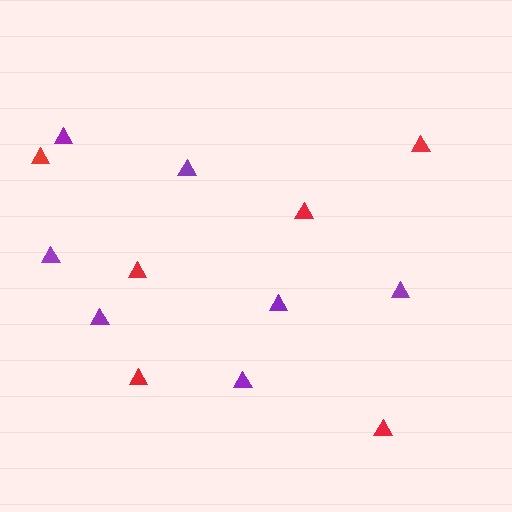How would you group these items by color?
There are 2 groups: one group of red triangles (6) and one group of purple triangles (7).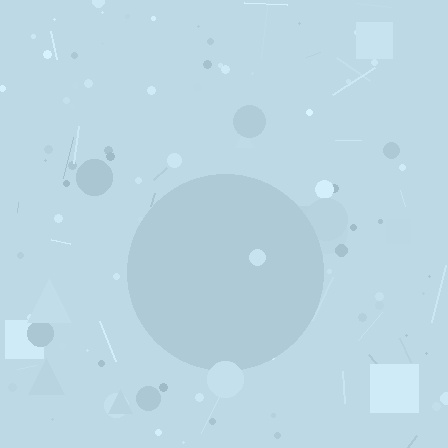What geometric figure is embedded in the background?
A circle is embedded in the background.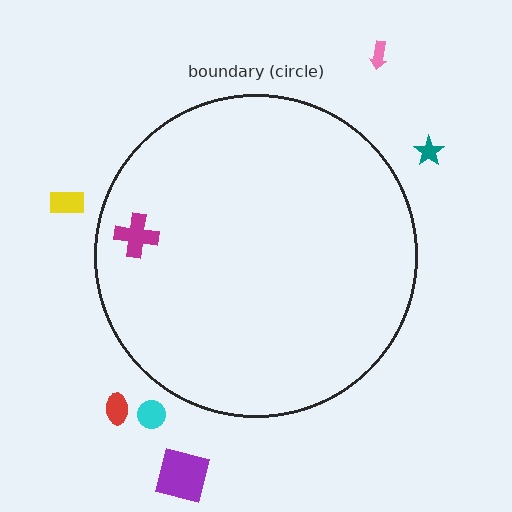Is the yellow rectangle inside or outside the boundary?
Outside.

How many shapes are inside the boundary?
1 inside, 6 outside.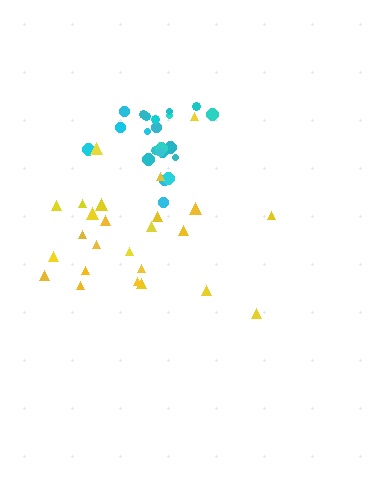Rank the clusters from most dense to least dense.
cyan, yellow.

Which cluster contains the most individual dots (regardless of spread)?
Yellow (25).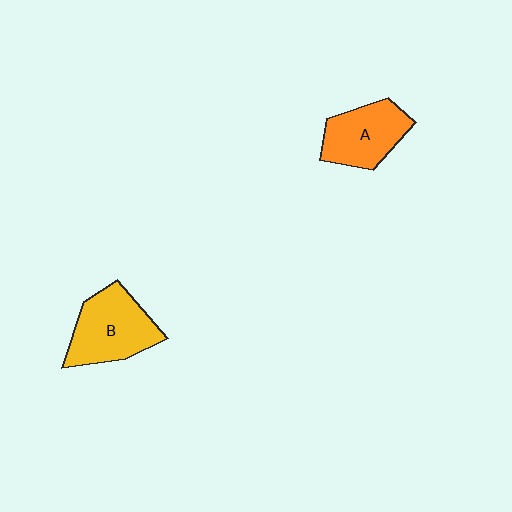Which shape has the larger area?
Shape B (yellow).